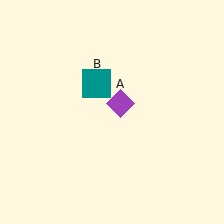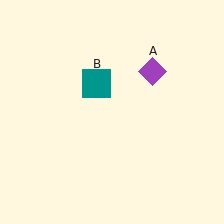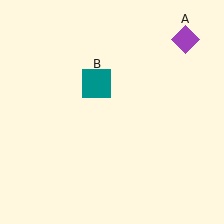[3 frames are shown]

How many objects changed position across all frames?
1 object changed position: purple diamond (object A).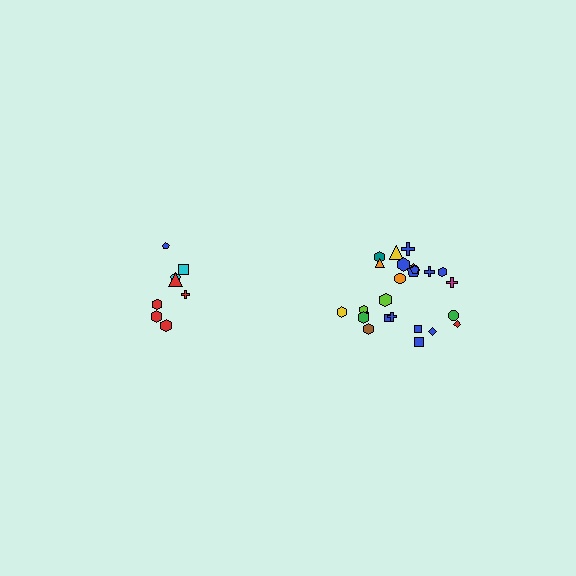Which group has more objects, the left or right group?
The right group.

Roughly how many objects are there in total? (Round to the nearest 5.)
Roughly 35 objects in total.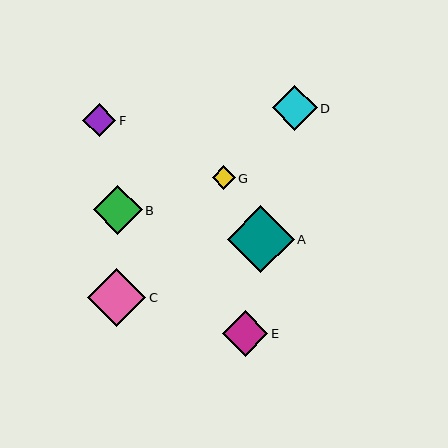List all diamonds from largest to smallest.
From largest to smallest: A, C, B, E, D, F, G.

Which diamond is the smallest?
Diamond G is the smallest with a size of approximately 23 pixels.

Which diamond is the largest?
Diamond A is the largest with a size of approximately 67 pixels.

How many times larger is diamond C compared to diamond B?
Diamond C is approximately 1.2 times the size of diamond B.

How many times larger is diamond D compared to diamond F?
Diamond D is approximately 1.3 times the size of diamond F.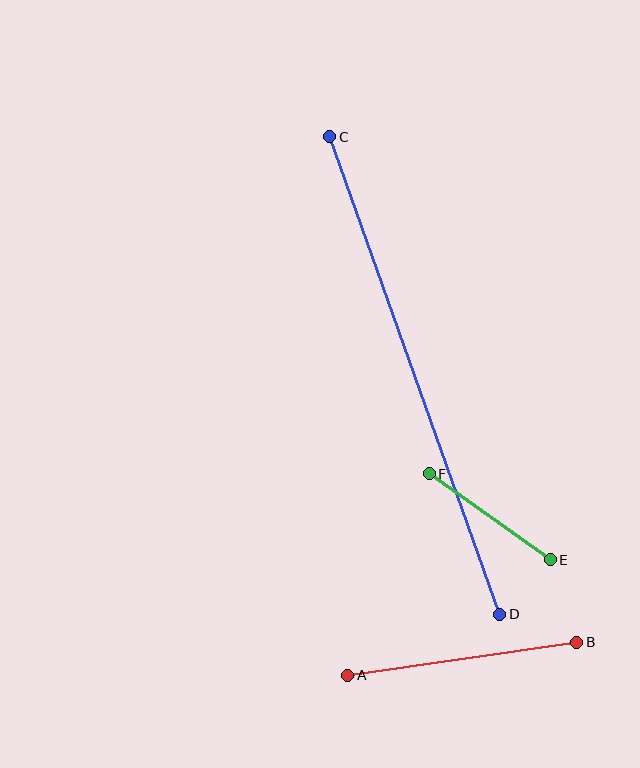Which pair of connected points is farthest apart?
Points C and D are farthest apart.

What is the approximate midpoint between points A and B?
The midpoint is at approximately (462, 659) pixels.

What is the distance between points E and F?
The distance is approximately 148 pixels.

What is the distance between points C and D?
The distance is approximately 507 pixels.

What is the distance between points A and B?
The distance is approximately 231 pixels.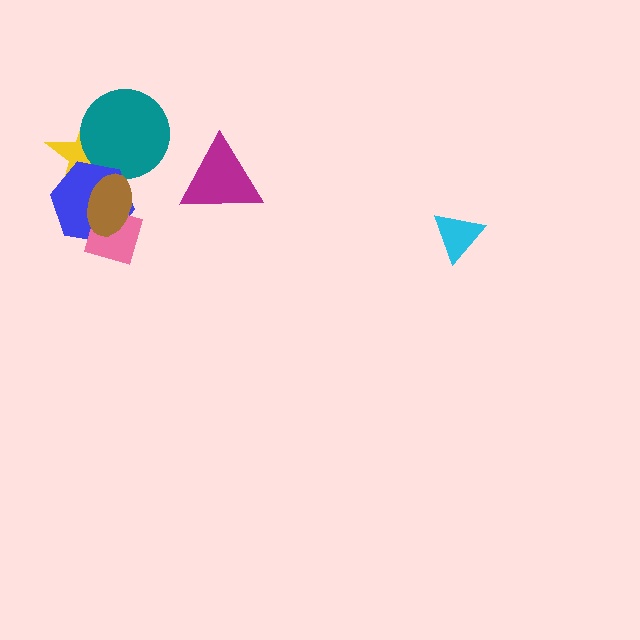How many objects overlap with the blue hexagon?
4 objects overlap with the blue hexagon.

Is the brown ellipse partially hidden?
No, no other shape covers it.